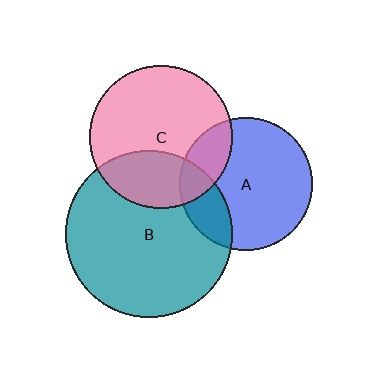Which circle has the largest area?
Circle B (teal).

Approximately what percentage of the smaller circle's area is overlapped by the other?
Approximately 20%.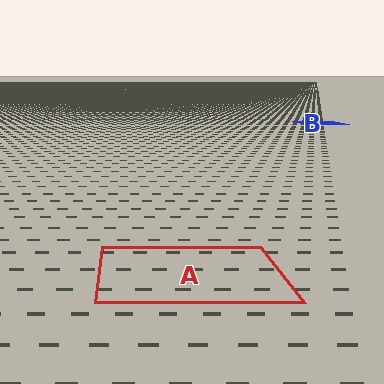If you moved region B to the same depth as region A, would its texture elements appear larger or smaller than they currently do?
They would appear larger. At a closer depth, the same texture elements are projected at a bigger on-screen size.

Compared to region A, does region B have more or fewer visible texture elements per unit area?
Region B has more texture elements per unit area — they are packed more densely because it is farther away.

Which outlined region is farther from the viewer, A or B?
Region B is farther from the viewer — the texture elements inside it appear smaller and more densely packed.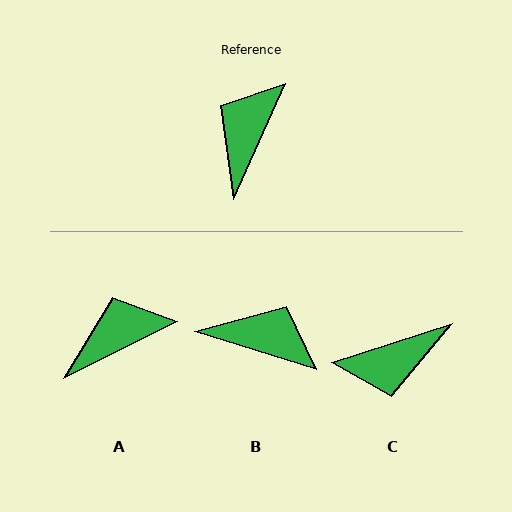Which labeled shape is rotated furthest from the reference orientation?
C, about 132 degrees away.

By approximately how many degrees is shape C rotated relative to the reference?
Approximately 132 degrees counter-clockwise.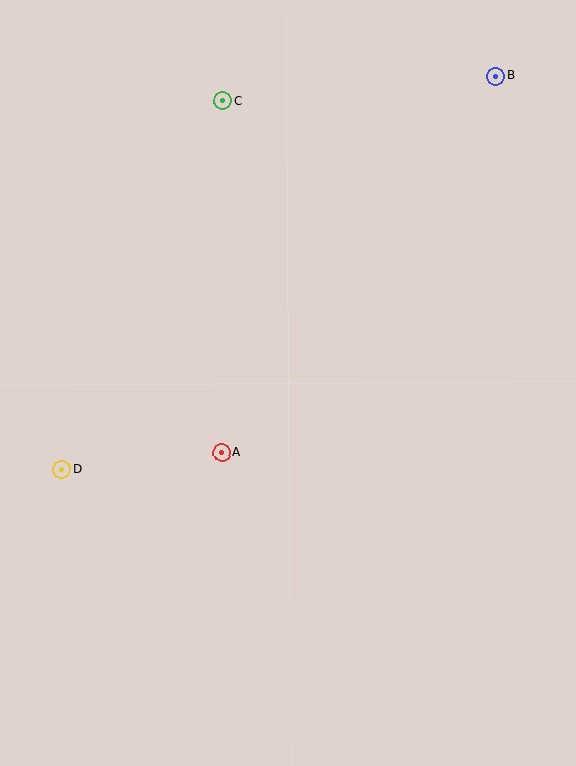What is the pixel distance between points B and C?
The distance between B and C is 274 pixels.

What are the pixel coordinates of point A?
Point A is at (222, 453).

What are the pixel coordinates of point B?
Point B is at (495, 76).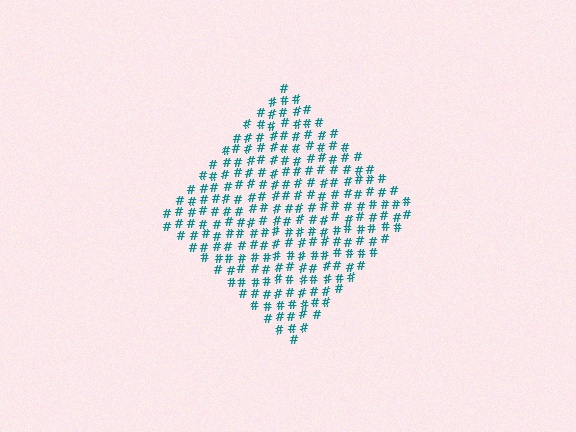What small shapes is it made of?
It is made of small hash symbols.